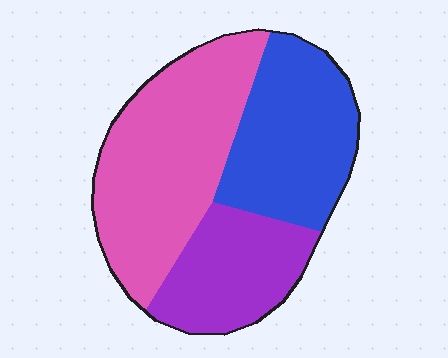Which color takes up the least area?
Purple, at roughly 25%.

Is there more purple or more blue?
Blue.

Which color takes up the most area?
Pink, at roughly 45%.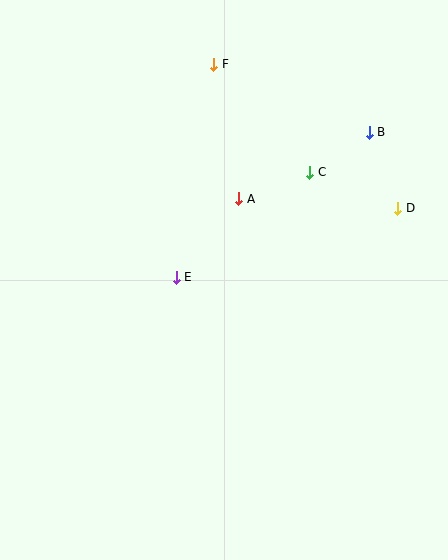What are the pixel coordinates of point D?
Point D is at (398, 208).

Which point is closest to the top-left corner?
Point F is closest to the top-left corner.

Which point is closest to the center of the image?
Point E at (176, 277) is closest to the center.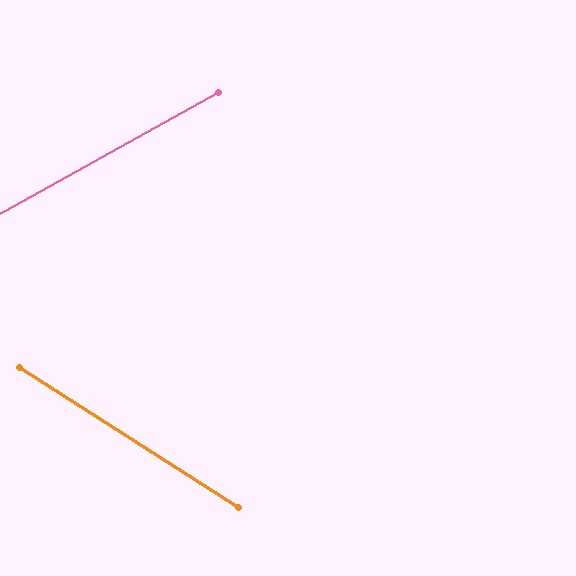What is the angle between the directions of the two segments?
Approximately 62 degrees.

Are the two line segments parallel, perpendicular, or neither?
Neither parallel nor perpendicular — they differ by about 62°.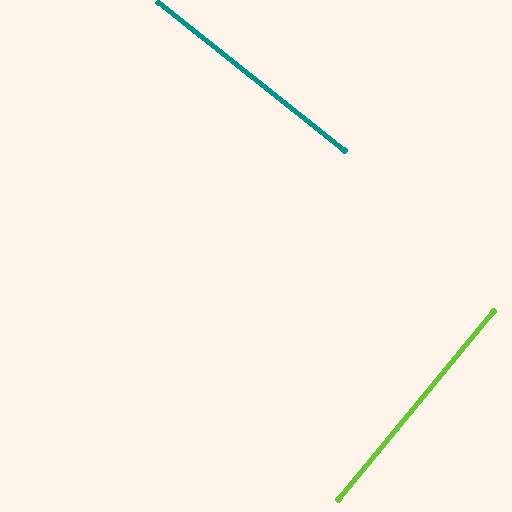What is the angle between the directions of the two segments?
Approximately 89 degrees.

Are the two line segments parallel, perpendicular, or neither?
Perpendicular — they meet at approximately 89°.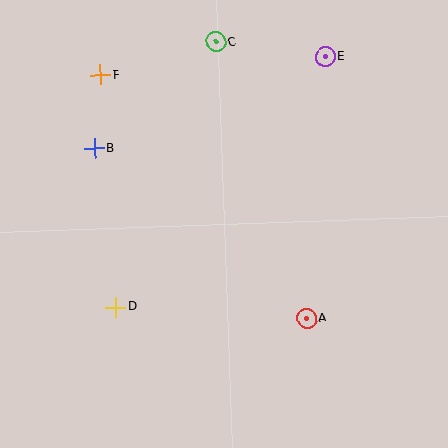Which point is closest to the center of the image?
Point A at (307, 318) is closest to the center.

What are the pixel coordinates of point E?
Point E is at (325, 57).